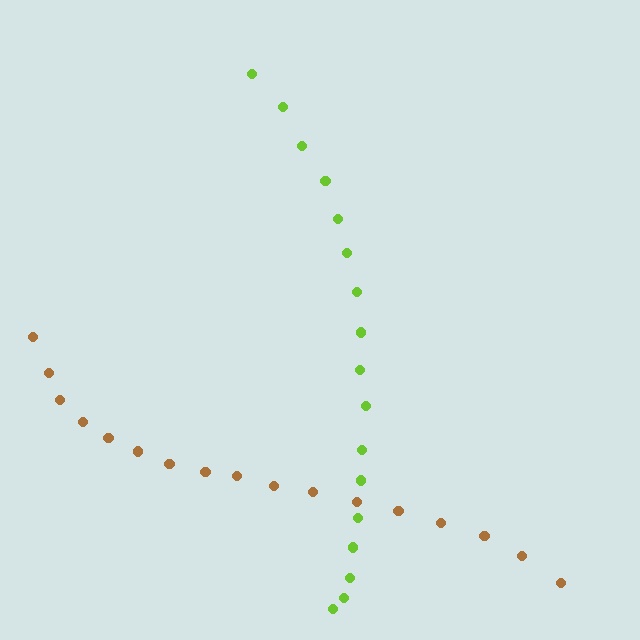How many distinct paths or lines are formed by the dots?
There are 2 distinct paths.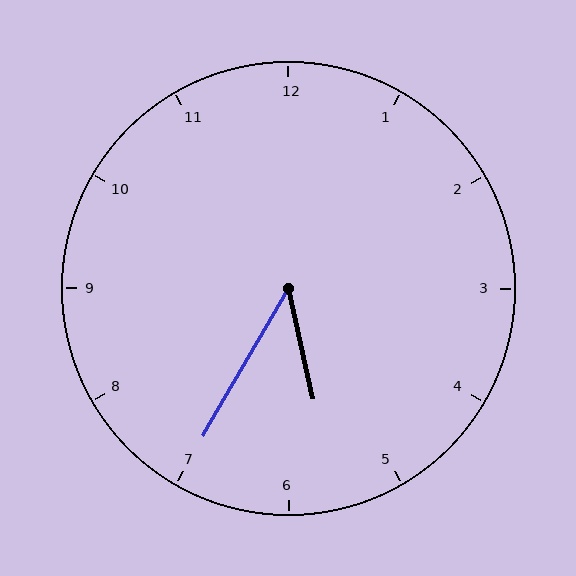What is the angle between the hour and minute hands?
Approximately 42 degrees.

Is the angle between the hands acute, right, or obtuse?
It is acute.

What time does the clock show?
5:35.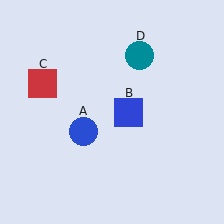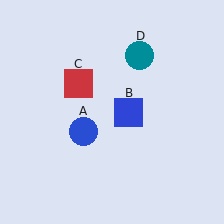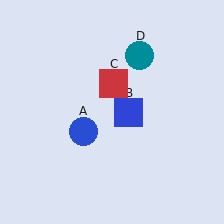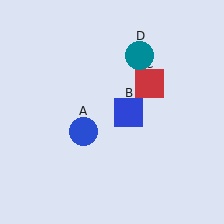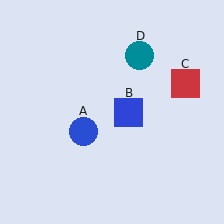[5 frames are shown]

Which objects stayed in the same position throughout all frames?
Blue circle (object A) and blue square (object B) and teal circle (object D) remained stationary.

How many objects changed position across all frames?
1 object changed position: red square (object C).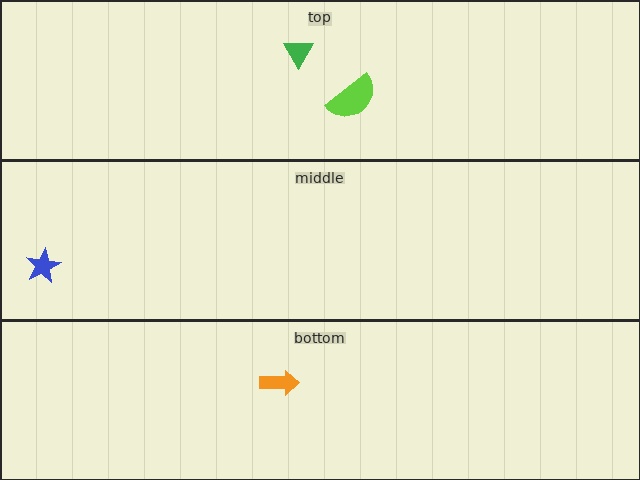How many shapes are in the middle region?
1.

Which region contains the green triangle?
The top region.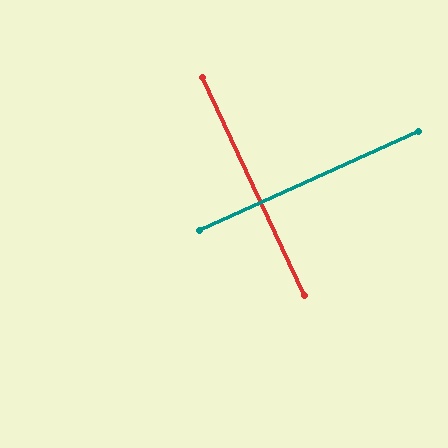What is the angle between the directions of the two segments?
Approximately 89 degrees.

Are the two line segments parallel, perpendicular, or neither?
Perpendicular — they meet at approximately 89°.